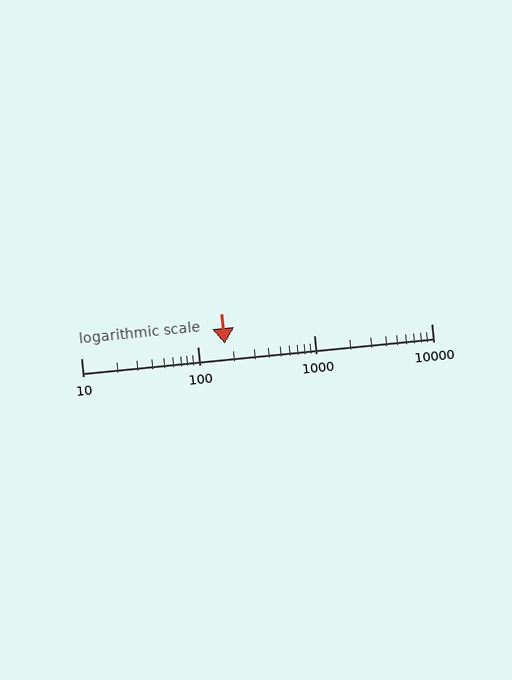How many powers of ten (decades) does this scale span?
The scale spans 3 decades, from 10 to 10000.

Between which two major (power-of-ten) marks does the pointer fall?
The pointer is between 100 and 1000.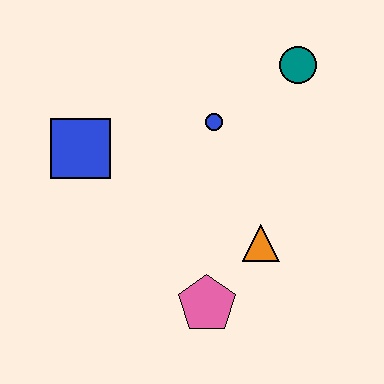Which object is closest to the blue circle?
The teal circle is closest to the blue circle.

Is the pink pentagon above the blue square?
No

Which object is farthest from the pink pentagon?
The teal circle is farthest from the pink pentagon.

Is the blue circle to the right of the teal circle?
No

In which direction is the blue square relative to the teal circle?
The blue square is to the left of the teal circle.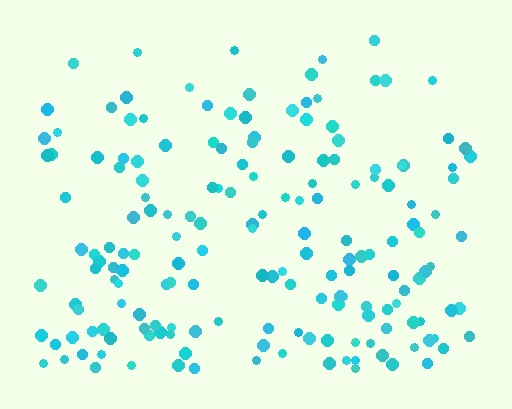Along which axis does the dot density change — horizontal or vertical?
Vertical.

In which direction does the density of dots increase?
From top to bottom, with the bottom side densest.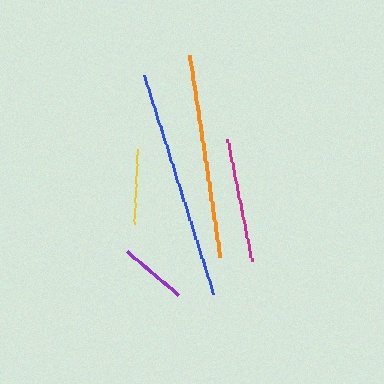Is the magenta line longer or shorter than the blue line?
The blue line is longer than the magenta line.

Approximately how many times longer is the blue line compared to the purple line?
The blue line is approximately 3.4 times the length of the purple line.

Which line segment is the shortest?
The purple line is the shortest at approximately 67 pixels.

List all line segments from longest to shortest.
From longest to shortest: blue, orange, magenta, yellow, purple.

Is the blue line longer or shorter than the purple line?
The blue line is longer than the purple line.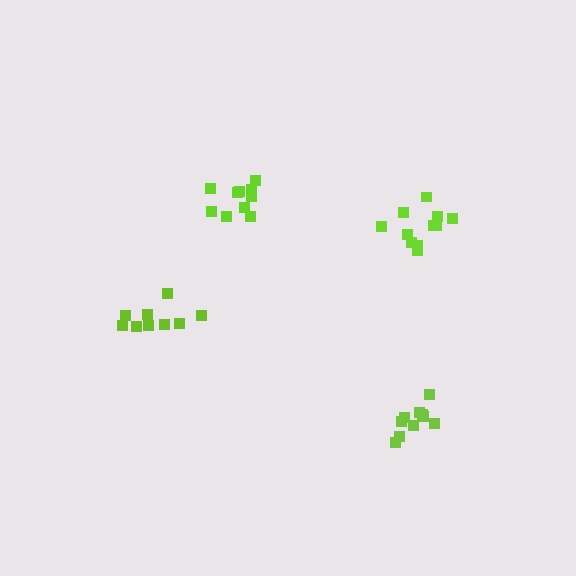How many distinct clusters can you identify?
There are 4 distinct clusters.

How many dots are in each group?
Group 1: 10 dots, Group 2: 10 dots, Group 3: 11 dots, Group 4: 9 dots (40 total).